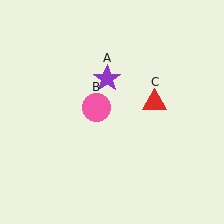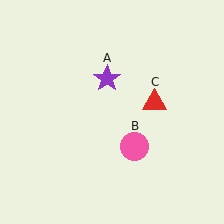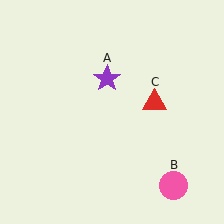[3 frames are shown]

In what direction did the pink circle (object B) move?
The pink circle (object B) moved down and to the right.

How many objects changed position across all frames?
1 object changed position: pink circle (object B).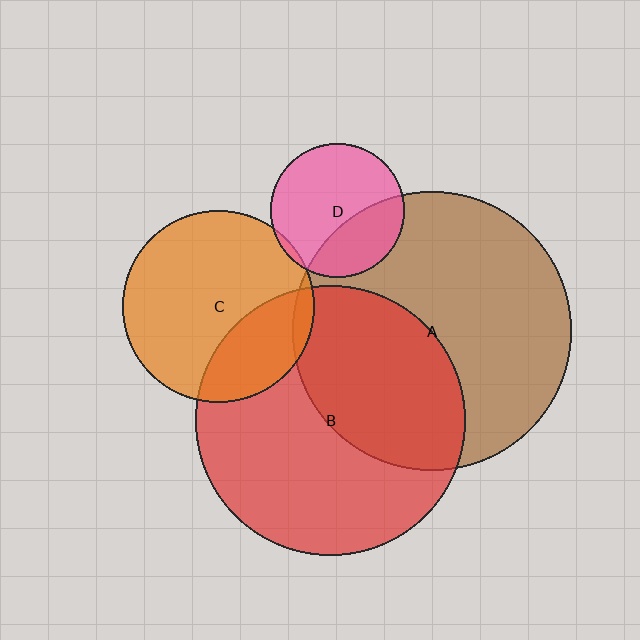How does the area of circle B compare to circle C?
Approximately 2.0 times.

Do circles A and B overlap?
Yes.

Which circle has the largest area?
Circle A (brown).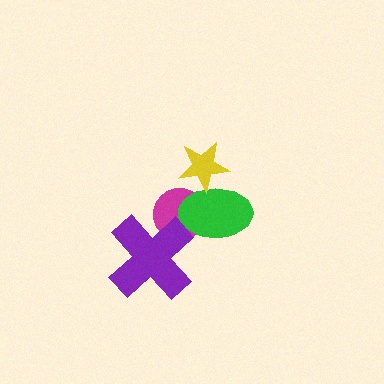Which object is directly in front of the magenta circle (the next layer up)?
The green ellipse is directly in front of the magenta circle.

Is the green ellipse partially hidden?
Yes, it is partially covered by another shape.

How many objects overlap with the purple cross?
1 object overlaps with the purple cross.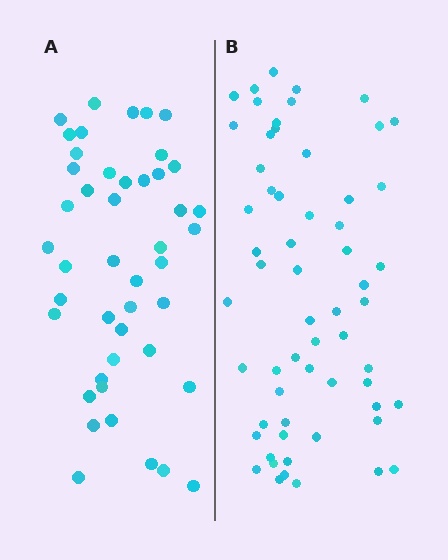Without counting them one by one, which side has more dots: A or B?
Region B (the right region) has more dots.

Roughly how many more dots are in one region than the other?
Region B has approximately 15 more dots than region A.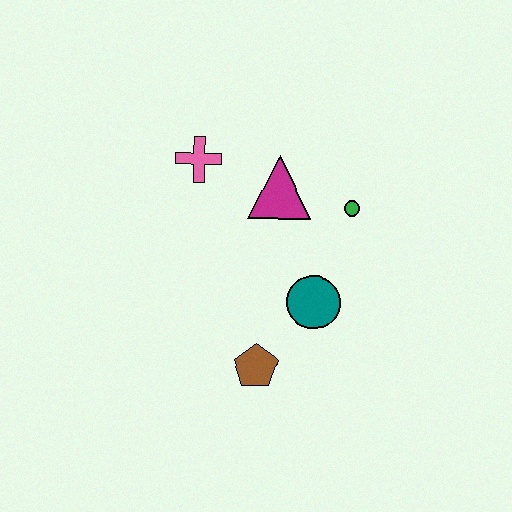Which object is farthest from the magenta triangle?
The brown pentagon is farthest from the magenta triangle.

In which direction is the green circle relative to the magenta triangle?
The green circle is to the right of the magenta triangle.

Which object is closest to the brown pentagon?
The teal circle is closest to the brown pentagon.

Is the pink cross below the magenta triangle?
No